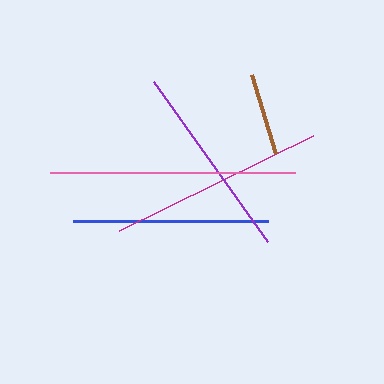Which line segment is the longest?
The pink line is the longest at approximately 245 pixels.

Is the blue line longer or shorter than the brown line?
The blue line is longer than the brown line.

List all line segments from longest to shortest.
From longest to shortest: pink, magenta, purple, blue, brown.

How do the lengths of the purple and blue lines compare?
The purple and blue lines are approximately the same length.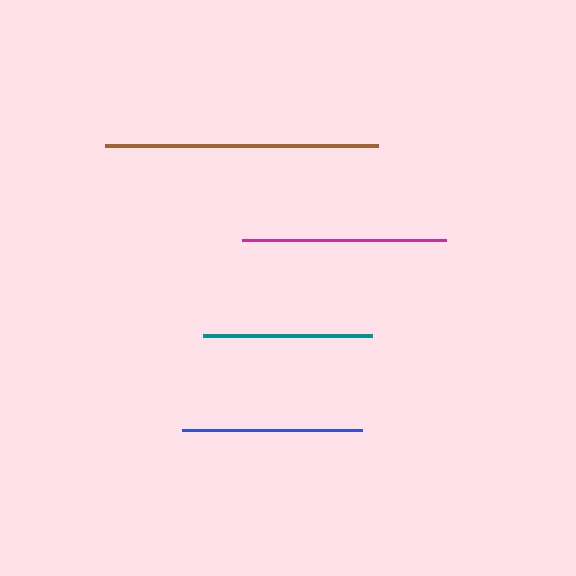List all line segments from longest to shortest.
From longest to shortest: brown, magenta, blue, teal.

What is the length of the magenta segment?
The magenta segment is approximately 204 pixels long.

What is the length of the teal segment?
The teal segment is approximately 168 pixels long.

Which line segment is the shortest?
The teal line is the shortest at approximately 168 pixels.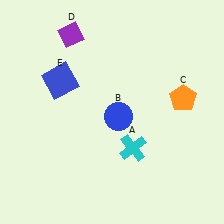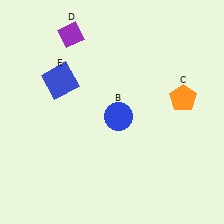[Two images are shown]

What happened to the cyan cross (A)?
The cyan cross (A) was removed in Image 2. It was in the bottom-right area of Image 1.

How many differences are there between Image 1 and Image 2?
There is 1 difference between the two images.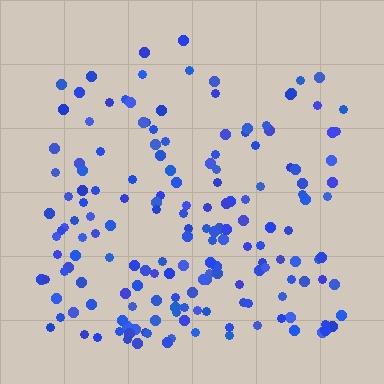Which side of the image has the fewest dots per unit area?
The top.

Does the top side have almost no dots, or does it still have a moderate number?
Still a moderate number, just noticeably fewer than the bottom.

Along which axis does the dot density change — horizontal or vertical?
Vertical.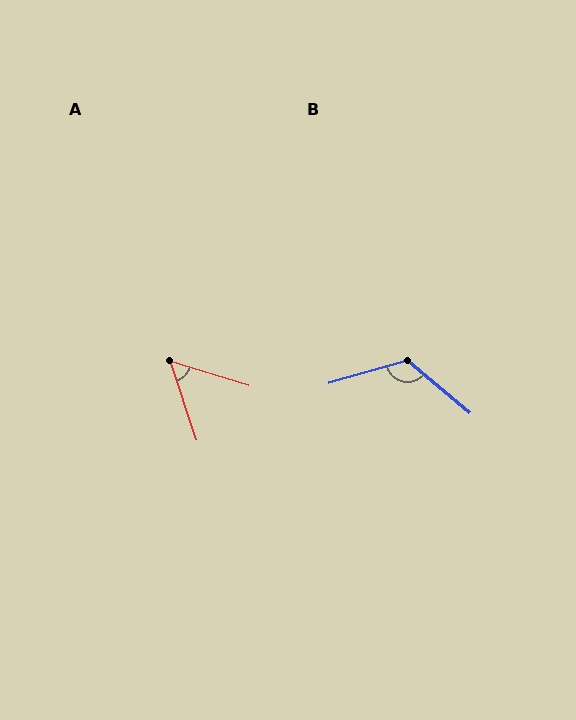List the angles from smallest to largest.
A (54°), B (124°).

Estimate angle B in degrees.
Approximately 124 degrees.